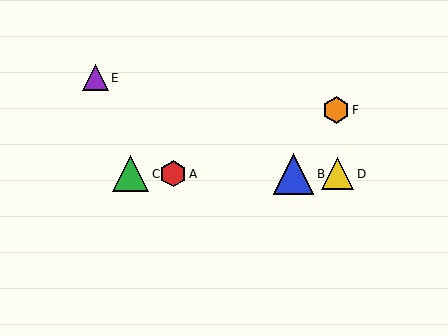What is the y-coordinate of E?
Object E is at y≈78.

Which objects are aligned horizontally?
Objects A, B, C, D are aligned horizontally.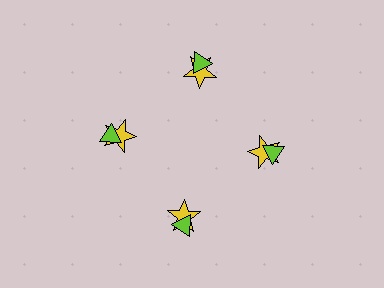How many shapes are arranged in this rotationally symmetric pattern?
There are 8 shapes, arranged in 4 groups of 2.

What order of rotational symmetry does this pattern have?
This pattern has 4-fold rotational symmetry.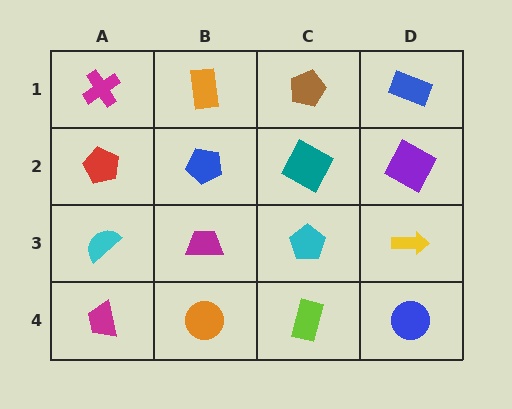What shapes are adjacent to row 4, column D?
A yellow arrow (row 3, column D), a lime rectangle (row 4, column C).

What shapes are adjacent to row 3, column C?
A teal square (row 2, column C), a lime rectangle (row 4, column C), a magenta trapezoid (row 3, column B), a yellow arrow (row 3, column D).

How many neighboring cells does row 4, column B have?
3.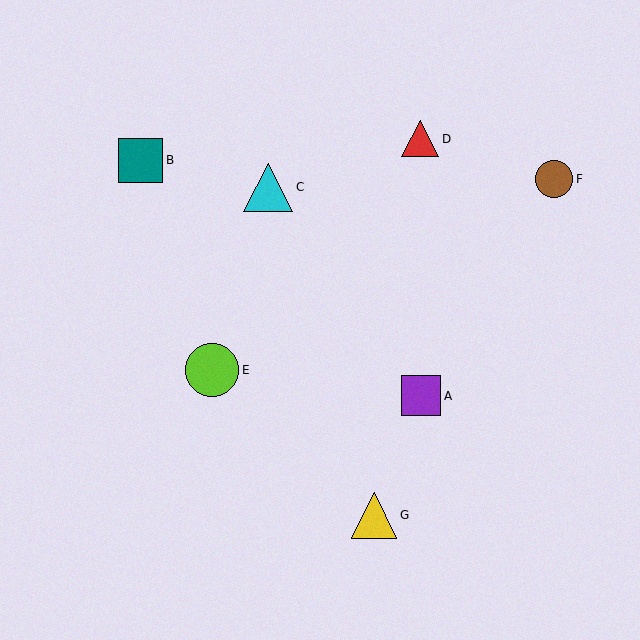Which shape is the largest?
The lime circle (labeled E) is the largest.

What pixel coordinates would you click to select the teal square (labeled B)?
Click at (141, 160) to select the teal square B.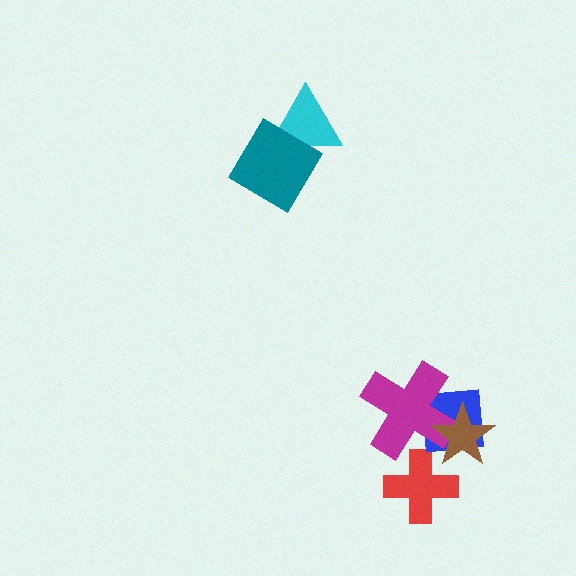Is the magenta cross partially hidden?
Yes, it is partially covered by another shape.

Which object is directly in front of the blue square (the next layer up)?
The magenta cross is directly in front of the blue square.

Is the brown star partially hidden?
No, no other shape covers it.